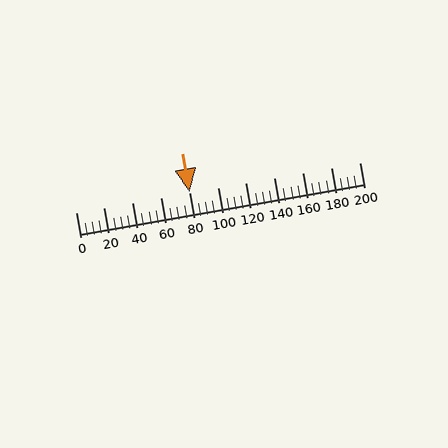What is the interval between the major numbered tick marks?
The major tick marks are spaced 20 units apart.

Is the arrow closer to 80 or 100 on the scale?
The arrow is closer to 80.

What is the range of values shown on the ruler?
The ruler shows values from 0 to 200.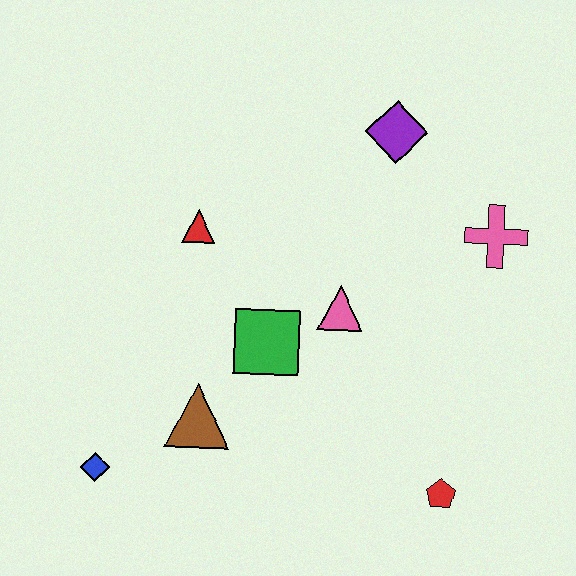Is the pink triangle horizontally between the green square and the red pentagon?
Yes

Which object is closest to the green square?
The pink triangle is closest to the green square.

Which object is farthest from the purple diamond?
The blue diamond is farthest from the purple diamond.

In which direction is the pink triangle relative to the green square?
The pink triangle is to the right of the green square.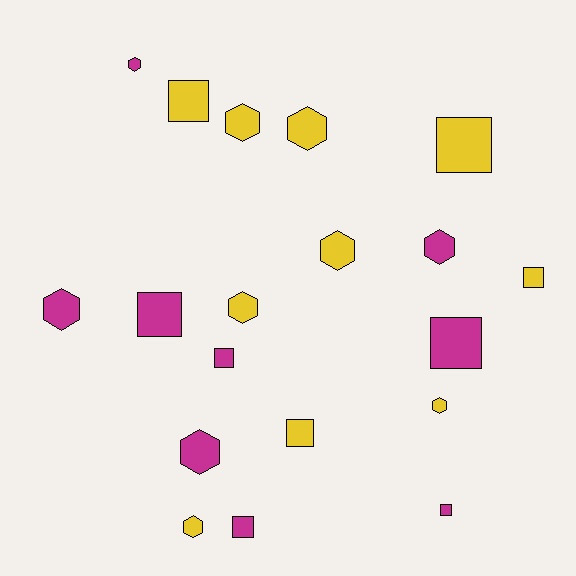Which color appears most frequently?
Yellow, with 10 objects.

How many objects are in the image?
There are 19 objects.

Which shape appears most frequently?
Hexagon, with 10 objects.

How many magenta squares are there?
There are 5 magenta squares.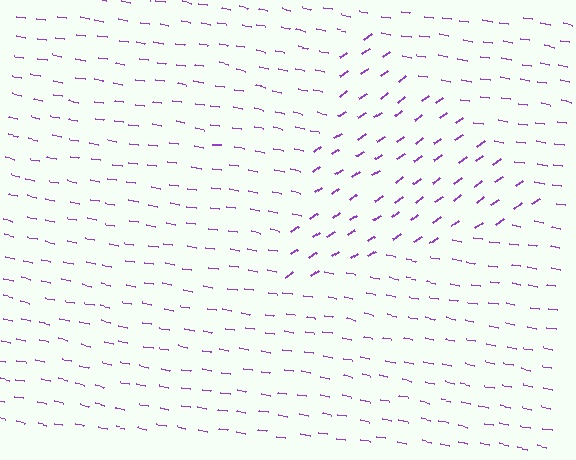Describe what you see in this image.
The image is filled with small purple line segments. A triangle region in the image has lines oriented differently from the surrounding lines, creating a visible texture boundary.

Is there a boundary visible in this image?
Yes, there is a texture boundary formed by a change in line orientation.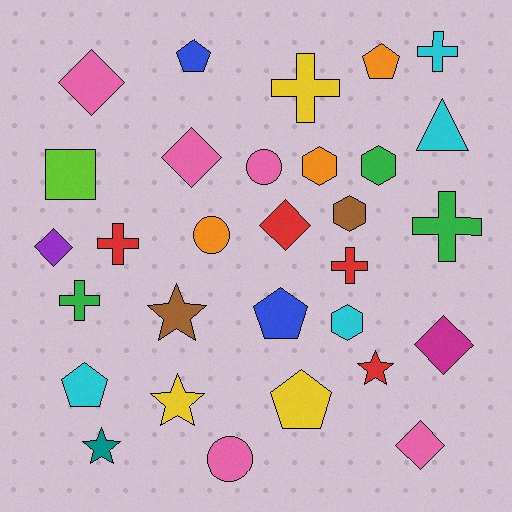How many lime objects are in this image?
There is 1 lime object.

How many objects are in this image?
There are 30 objects.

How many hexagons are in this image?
There are 4 hexagons.